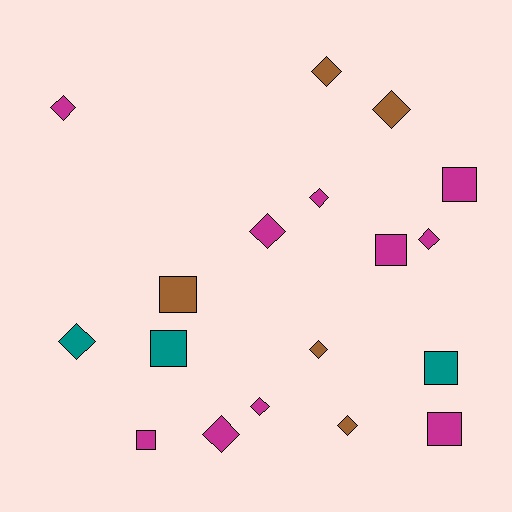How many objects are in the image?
There are 18 objects.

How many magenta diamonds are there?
There are 6 magenta diamonds.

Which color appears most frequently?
Magenta, with 10 objects.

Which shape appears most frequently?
Diamond, with 11 objects.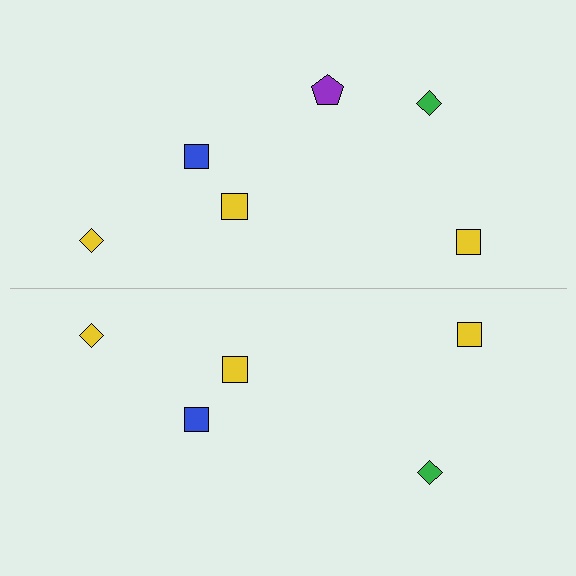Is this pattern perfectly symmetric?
No, the pattern is not perfectly symmetric. A purple pentagon is missing from the bottom side.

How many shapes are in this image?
There are 11 shapes in this image.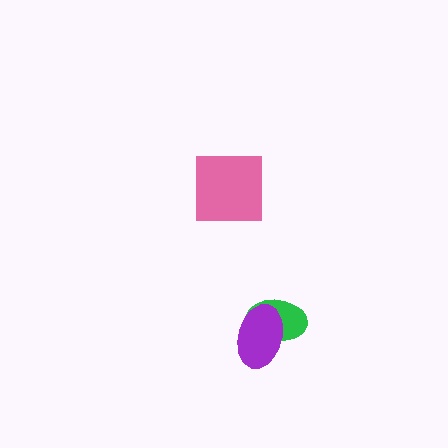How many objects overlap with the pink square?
0 objects overlap with the pink square.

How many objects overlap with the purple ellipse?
1 object overlaps with the purple ellipse.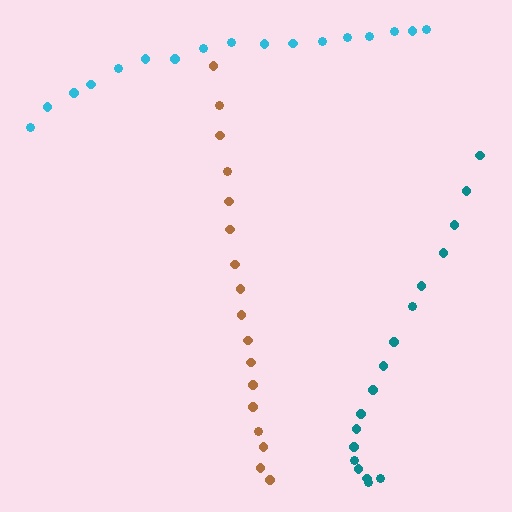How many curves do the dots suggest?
There are 3 distinct paths.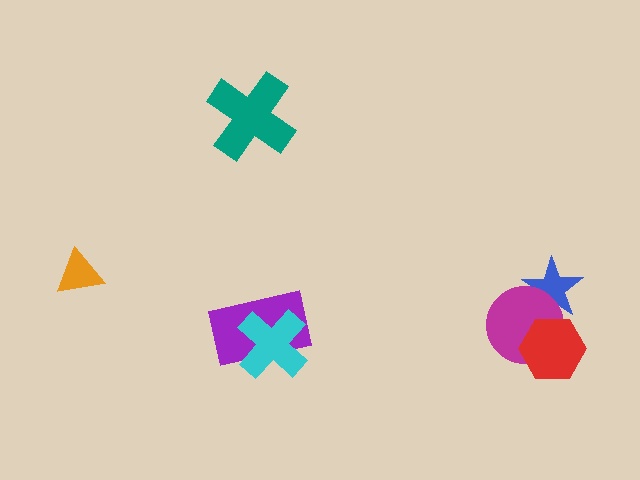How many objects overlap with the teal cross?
0 objects overlap with the teal cross.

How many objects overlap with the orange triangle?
0 objects overlap with the orange triangle.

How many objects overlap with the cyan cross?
1 object overlaps with the cyan cross.